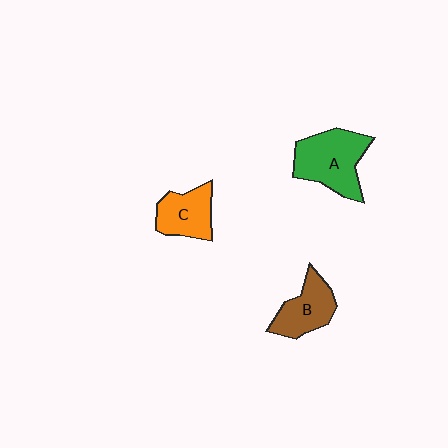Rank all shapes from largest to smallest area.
From largest to smallest: A (green), B (brown), C (orange).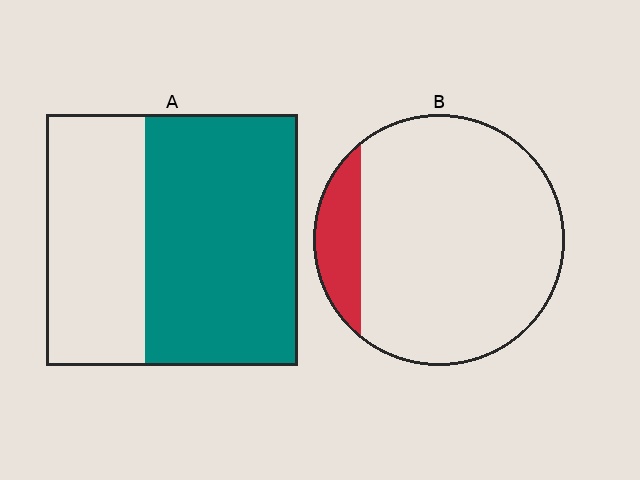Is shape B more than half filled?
No.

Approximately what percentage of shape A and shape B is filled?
A is approximately 60% and B is approximately 15%.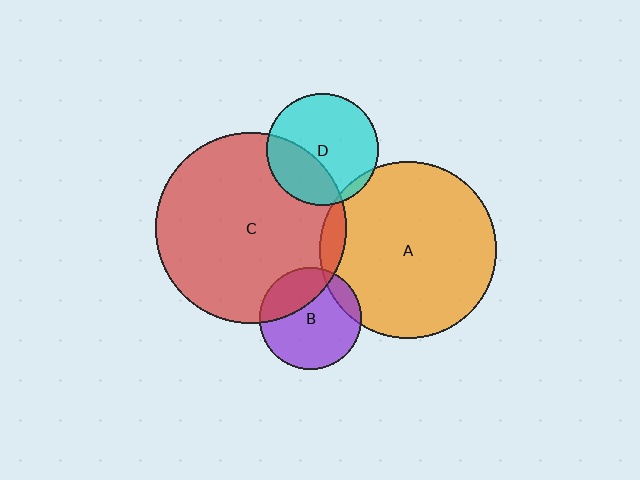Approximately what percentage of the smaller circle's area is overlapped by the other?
Approximately 35%.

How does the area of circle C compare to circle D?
Approximately 2.9 times.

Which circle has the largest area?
Circle C (red).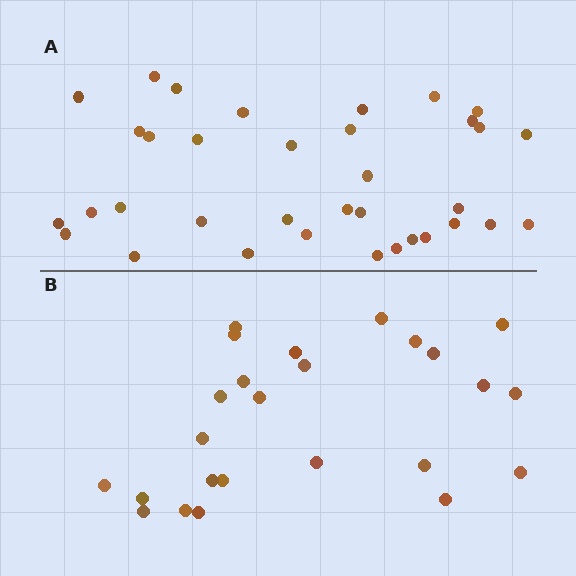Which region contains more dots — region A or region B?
Region A (the top region) has more dots.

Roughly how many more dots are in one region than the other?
Region A has roughly 10 or so more dots than region B.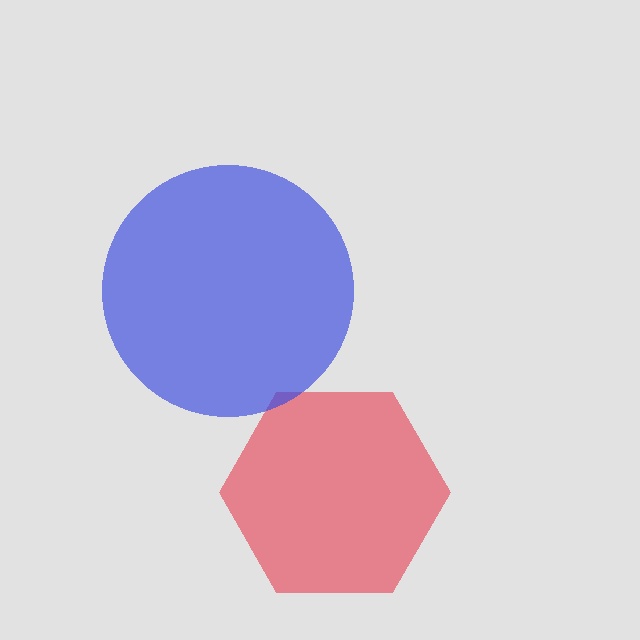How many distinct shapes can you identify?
There are 2 distinct shapes: a red hexagon, a blue circle.